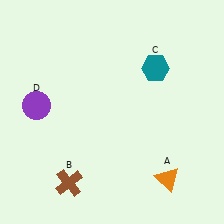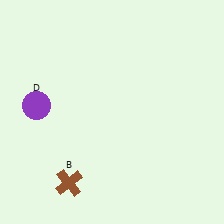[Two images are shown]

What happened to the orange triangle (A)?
The orange triangle (A) was removed in Image 2. It was in the bottom-right area of Image 1.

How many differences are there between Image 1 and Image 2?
There are 2 differences between the two images.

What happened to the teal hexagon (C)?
The teal hexagon (C) was removed in Image 2. It was in the top-right area of Image 1.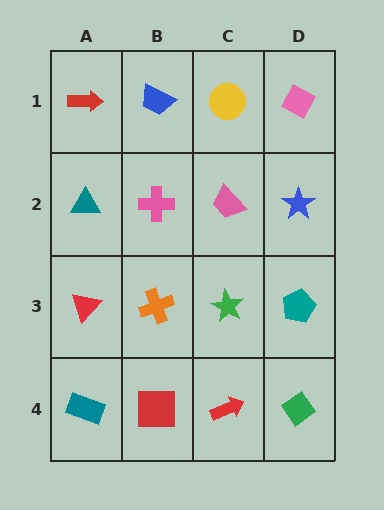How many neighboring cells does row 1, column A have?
2.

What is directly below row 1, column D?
A blue star.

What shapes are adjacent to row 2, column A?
A red arrow (row 1, column A), a red triangle (row 3, column A), a pink cross (row 2, column B).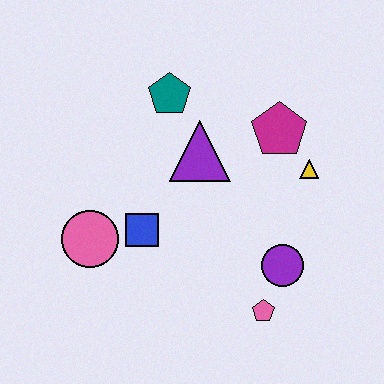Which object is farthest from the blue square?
The yellow triangle is farthest from the blue square.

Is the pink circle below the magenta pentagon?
Yes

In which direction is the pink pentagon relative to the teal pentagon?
The pink pentagon is below the teal pentagon.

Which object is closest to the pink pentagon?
The purple circle is closest to the pink pentagon.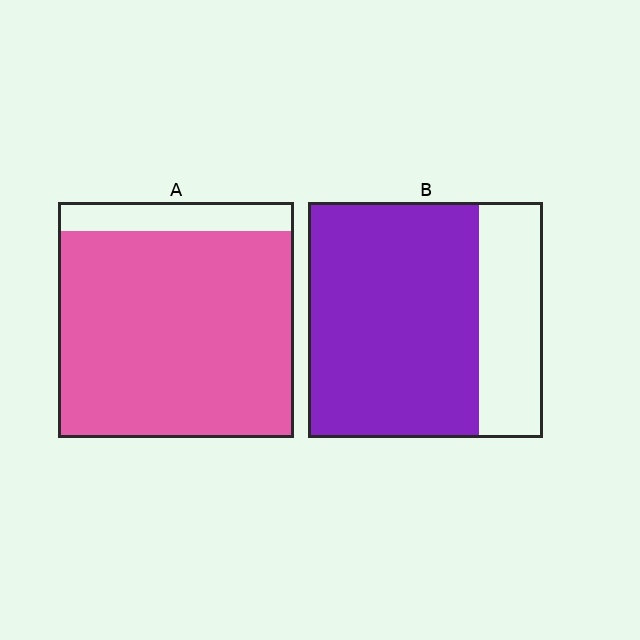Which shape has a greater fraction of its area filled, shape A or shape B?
Shape A.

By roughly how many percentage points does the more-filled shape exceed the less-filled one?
By roughly 15 percentage points (A over B).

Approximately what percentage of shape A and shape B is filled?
A is approximately 90% and B is approximately 75%.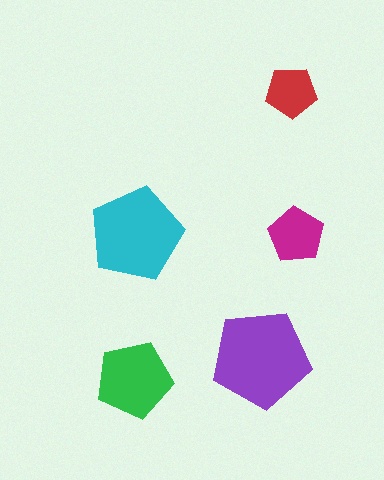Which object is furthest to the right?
The magenta pentagon is rightmost.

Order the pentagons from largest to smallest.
the purple one, the cyan one, the green one, the magenta one, the red one.